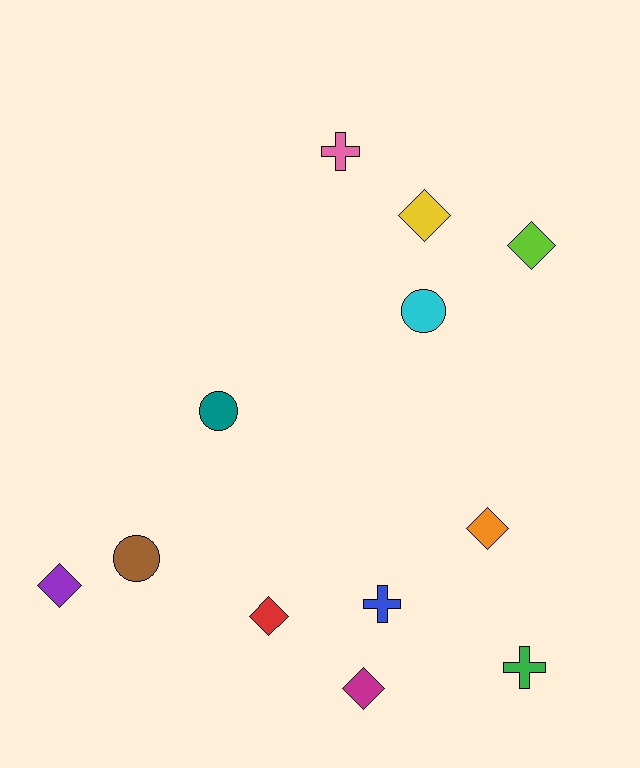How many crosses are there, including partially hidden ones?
There are 3 crosses.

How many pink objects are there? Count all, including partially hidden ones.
There is 1 pink object.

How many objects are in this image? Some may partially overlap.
There are 12 objects.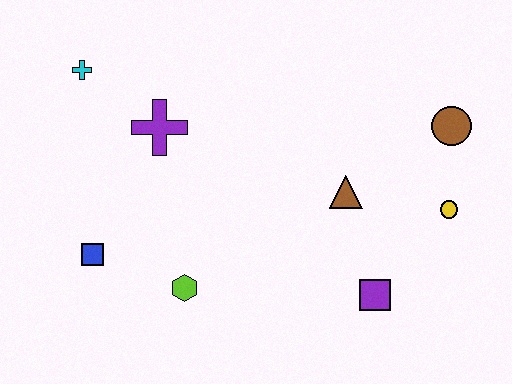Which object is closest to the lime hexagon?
The blue square is closest to the lime hexagon.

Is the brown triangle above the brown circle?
No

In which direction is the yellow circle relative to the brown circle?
The yellow circle is below the brown circle.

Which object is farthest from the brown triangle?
The cyan cross is farthest from the brown triangle.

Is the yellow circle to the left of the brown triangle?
No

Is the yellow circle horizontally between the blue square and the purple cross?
No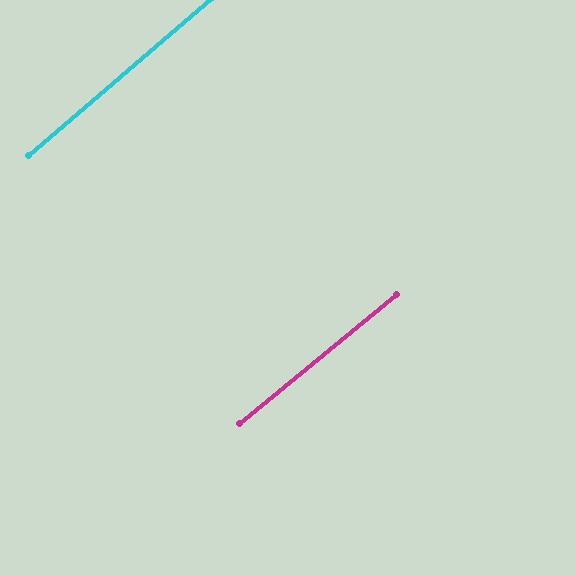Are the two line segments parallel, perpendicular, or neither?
Parallel — their directions differ by only 1.1°.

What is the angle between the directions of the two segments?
Approximately 1 degree.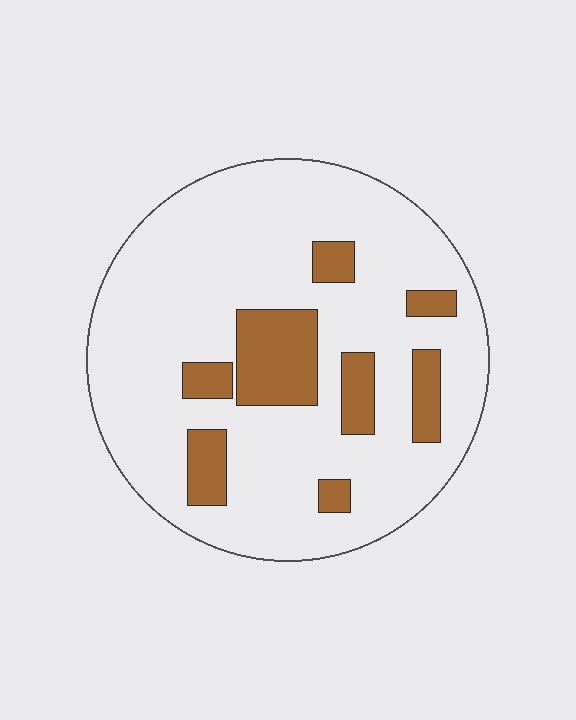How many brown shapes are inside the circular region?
8.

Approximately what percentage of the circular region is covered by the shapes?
Approximately 20%.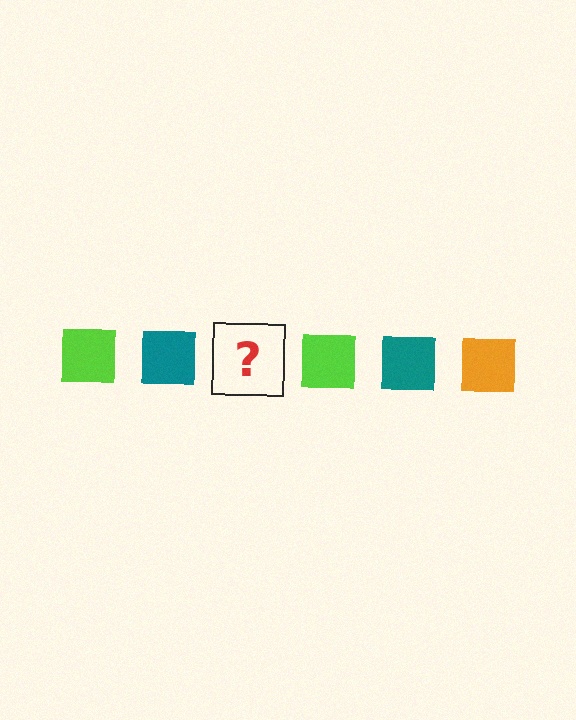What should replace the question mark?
The question mark should be replaced with an orange square.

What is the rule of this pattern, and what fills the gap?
The rule is that the pattern cycles through lime, teal, orange squares. The gap should be filled with an orange square.